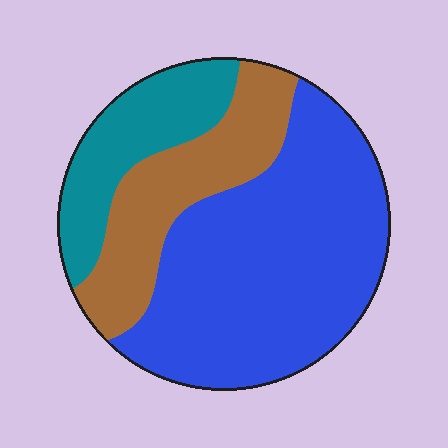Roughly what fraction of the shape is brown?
Brown takes up less than a quarter of the shape.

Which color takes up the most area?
Blue, at roughly 55%.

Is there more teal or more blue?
Blue.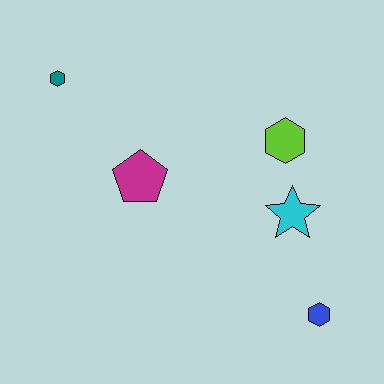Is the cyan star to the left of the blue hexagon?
Yes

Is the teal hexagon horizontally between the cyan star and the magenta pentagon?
No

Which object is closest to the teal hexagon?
The magenta pentagon is closest to the teal hexagon.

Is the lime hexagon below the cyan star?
No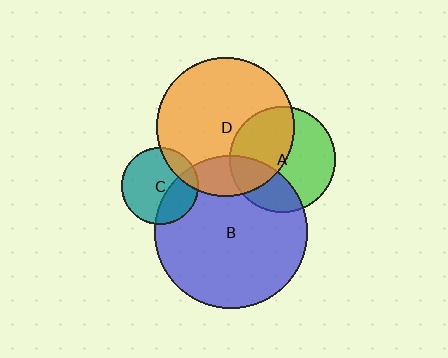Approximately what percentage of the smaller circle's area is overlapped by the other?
Approximately 20%.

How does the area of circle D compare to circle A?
Approximately 1.7 times.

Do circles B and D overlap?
Yes.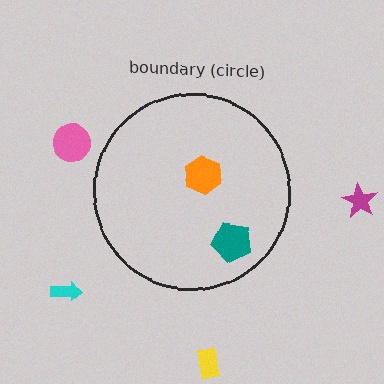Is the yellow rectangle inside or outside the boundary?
Outside.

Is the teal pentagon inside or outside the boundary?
Inside.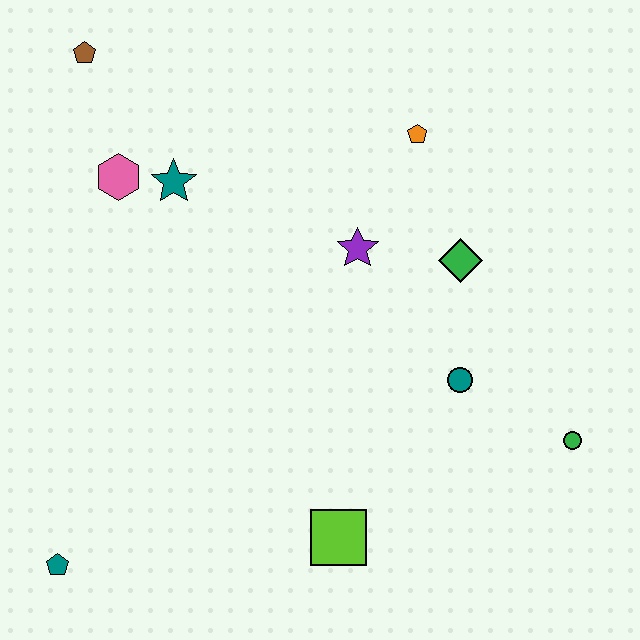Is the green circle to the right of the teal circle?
Yes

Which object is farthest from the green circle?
The brown pentagon is farthest from the green circle.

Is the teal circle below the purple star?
Yes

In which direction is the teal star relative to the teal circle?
The teal star is to the left of the teal circle.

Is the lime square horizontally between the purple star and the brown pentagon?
Yes